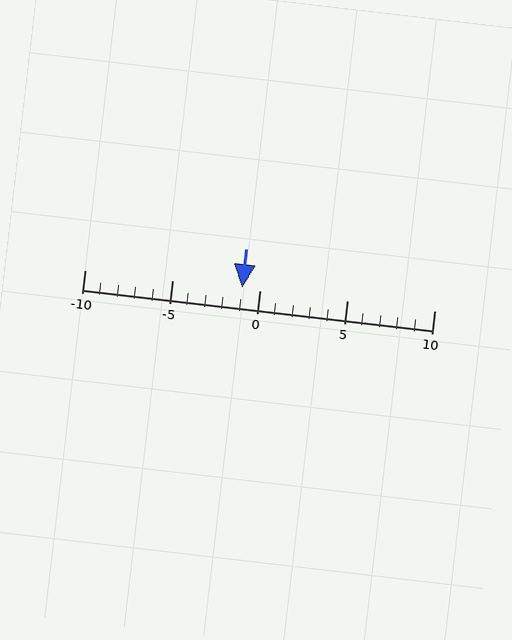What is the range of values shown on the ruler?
The ruler shows values from -10 to 10.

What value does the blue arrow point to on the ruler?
The blue arrow points to approximately -1.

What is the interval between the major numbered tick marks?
The major tick marks are spaced 5 units apart.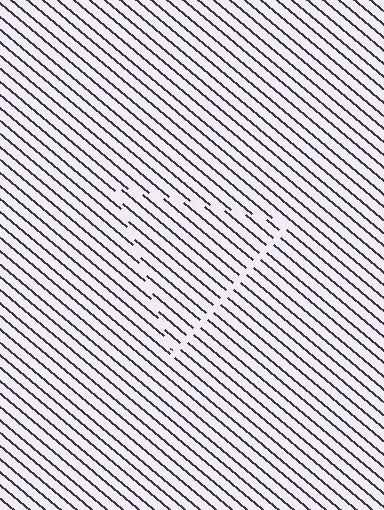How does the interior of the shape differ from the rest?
The interior of the shape contains the same grating, shifted by half a period — the contour is defined by the phase discontinuity where line-ends from the inner and outer gratings abut.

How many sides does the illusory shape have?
3 sides — the line-ends trace a triangle.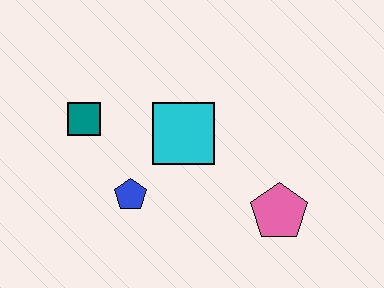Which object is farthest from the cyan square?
The pink pentagon is farthest from the cyan square.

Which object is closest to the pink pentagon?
The cyan square is closest to the pink pentagon.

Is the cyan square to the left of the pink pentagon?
Yes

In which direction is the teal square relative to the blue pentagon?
The teal square is above the blue pentagon.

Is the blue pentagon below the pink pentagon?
No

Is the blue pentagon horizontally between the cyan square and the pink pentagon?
No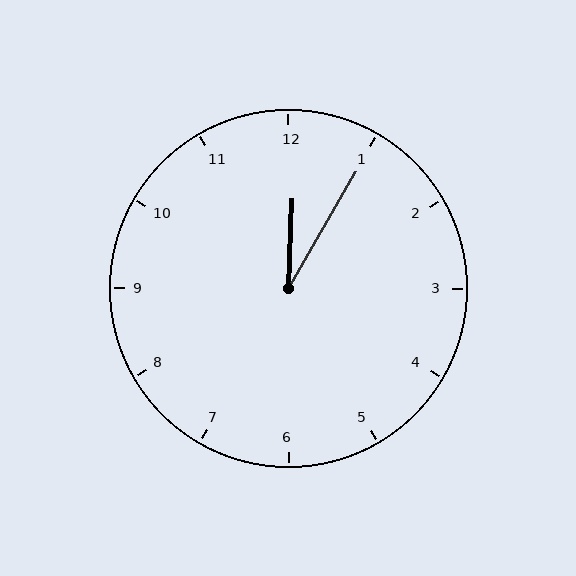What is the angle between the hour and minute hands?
Approximately 28 degrees.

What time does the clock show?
12:05.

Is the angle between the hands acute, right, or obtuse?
It is acute.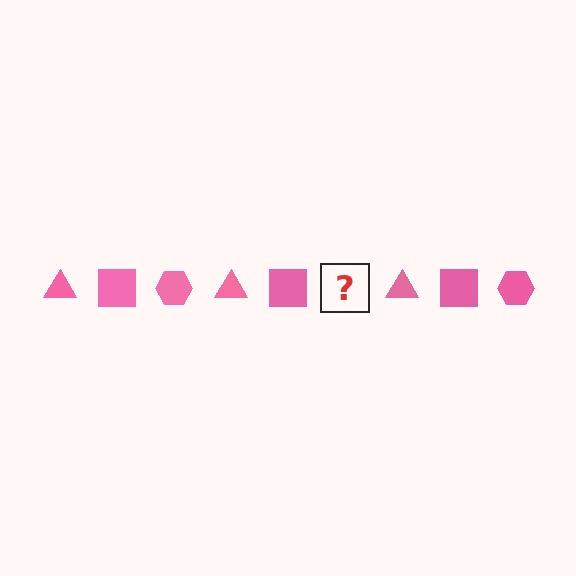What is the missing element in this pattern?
The missing element is a pink hexagon.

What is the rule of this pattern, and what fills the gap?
The rule is that the pattern cycles through triangle, square, hexagon shapes in pink. The gap should be filled with a pink hexagon.